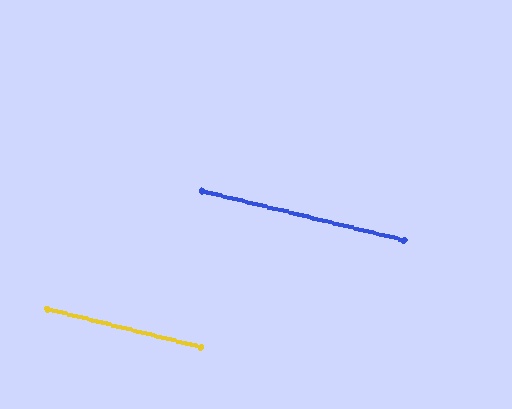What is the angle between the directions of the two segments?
Approximately 1 degree.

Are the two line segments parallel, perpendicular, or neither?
Parallel — their directions differ by only 0.6°.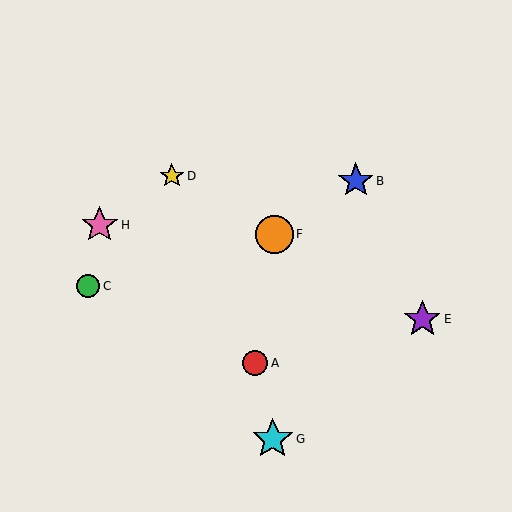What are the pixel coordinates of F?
Object F is at (274, 234).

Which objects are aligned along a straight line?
Objects D, E, F are aligned along a straight line.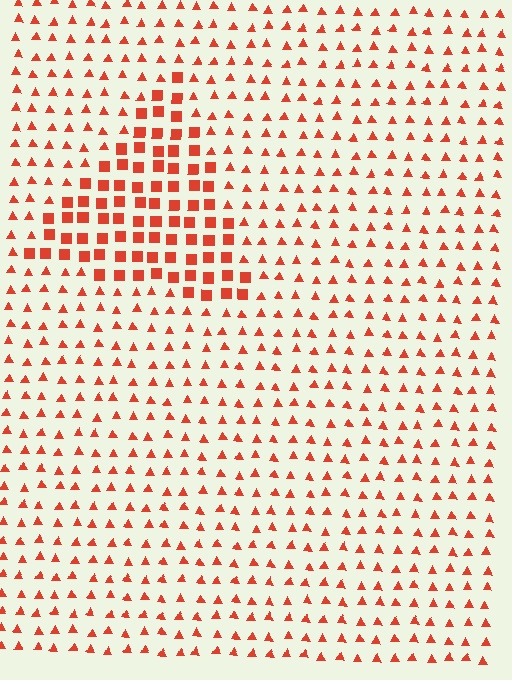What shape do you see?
I see a triangle.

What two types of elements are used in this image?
The image uses squares inside the triangle region and triangles outside it.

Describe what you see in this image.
The image is filled with small red elements arranged in a uniform grid. A triangle-shaped region contains squares, while the surrounding area contains triangles. The boundary is defined purely by the change in element shape.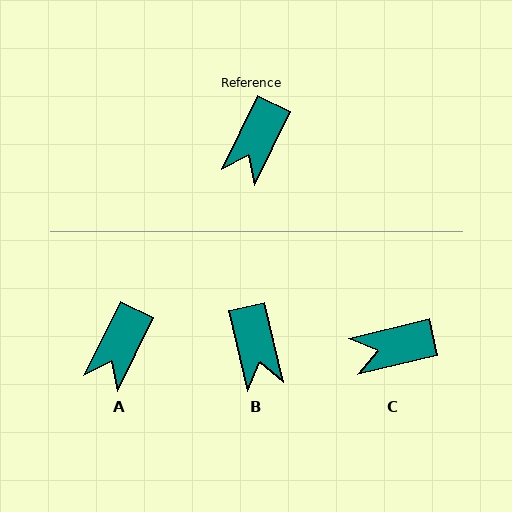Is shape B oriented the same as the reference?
No, it is off by about 40 degrees.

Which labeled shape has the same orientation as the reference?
A.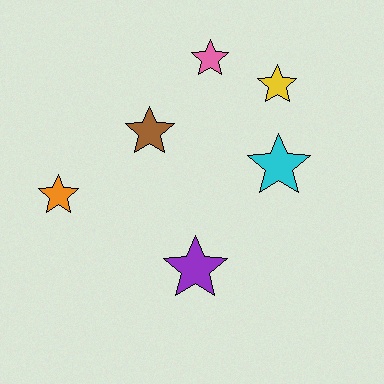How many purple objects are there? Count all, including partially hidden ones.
There is 1 purple object.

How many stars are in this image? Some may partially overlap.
There are 6 stars.